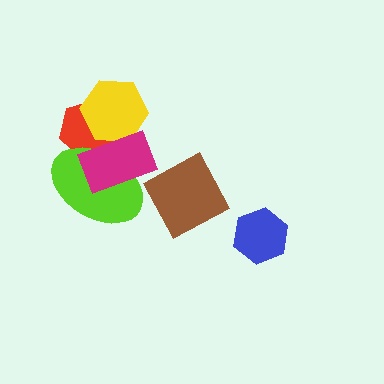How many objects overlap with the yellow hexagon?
2 objects overlap with the yellow hexagon.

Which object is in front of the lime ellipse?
The magenta rectangle is in front of the lime ellipse.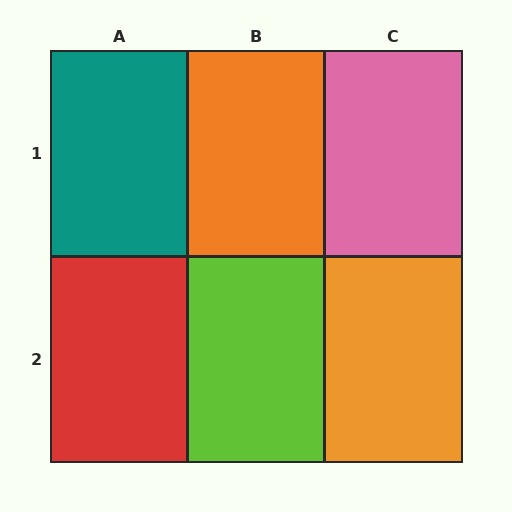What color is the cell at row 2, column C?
Orange.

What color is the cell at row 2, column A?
Red.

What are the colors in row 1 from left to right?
Teal, orange, pink.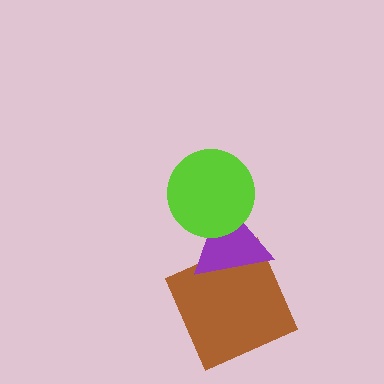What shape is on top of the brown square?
The purple triangle is on top of the brown square.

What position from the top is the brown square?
The brown square is 3rd from the top.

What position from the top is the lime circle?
The lime circle is 1st from the top.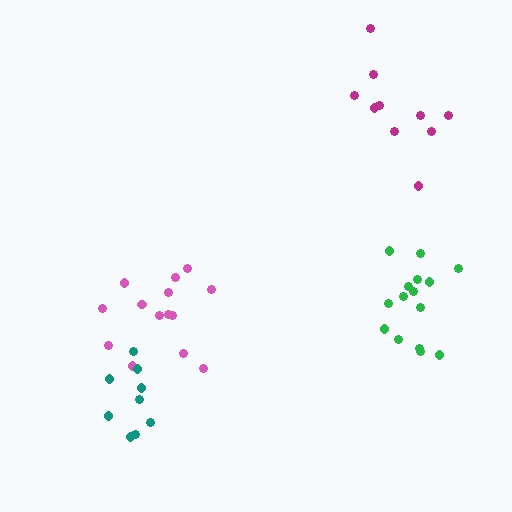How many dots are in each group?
Group 1: 10 dots, Group 2: 14 dots, Group 3: 15 dots, Group 4: 9 dots (48 total).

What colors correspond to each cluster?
The clusters are colored: magenta, pink, green, teal.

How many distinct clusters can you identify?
There are 4 distinct clusters.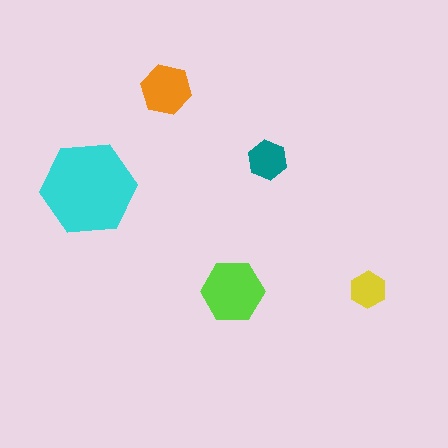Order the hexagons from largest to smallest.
the cyan one, the lime one, the orange one, the teal one, the yellow one.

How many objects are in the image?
There are 5 objects in the image.